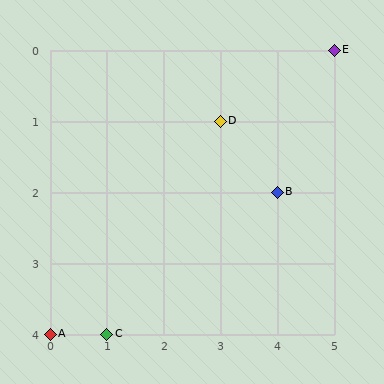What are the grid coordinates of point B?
Point B is at grid coordinates (4, 2).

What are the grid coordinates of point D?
Point D is at grid coordinates (3, 1).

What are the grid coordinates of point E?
Point E is at grid coordinates (5, 0).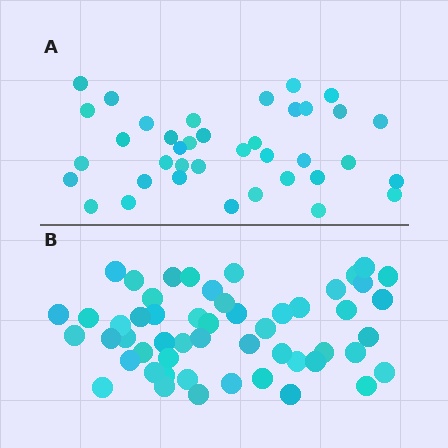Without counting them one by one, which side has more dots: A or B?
Region B (the bottom region) has more dots.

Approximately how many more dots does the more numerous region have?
Region B has approximately 15 more dots than region A.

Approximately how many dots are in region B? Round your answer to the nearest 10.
About 50 dots. (The exact count is 53, which rounds to 50.)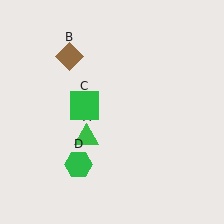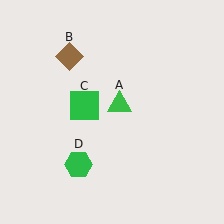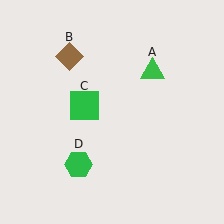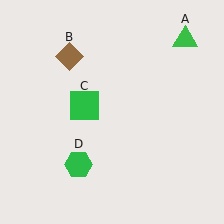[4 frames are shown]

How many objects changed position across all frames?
1 object changed position: green triangle (object A).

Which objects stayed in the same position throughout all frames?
Brown diamond (object B) and green square (object C) and green hexagon (object D) remained stationary.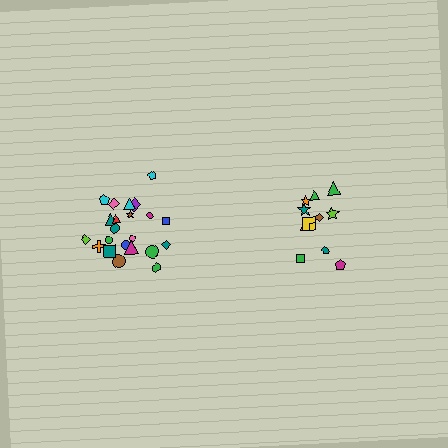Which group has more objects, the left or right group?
The left group.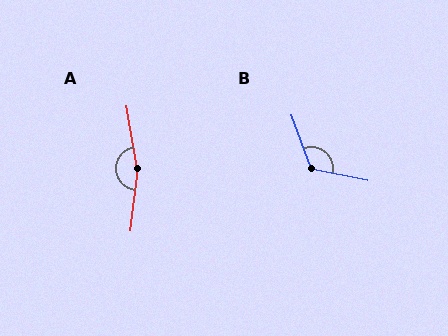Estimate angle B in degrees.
Approximately 121 degrees.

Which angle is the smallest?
B, at approximately 121 degrees.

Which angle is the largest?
A, at approximately 164 degrees.